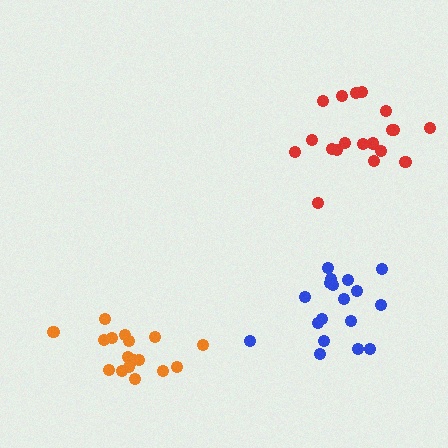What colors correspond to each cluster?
The clusters are colored: orange, blue, red.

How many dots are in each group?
Group 1: 17 dots, Group 2: 18 dots, Group 3: 19 dots (54 total).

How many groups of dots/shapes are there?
There are 3 groups.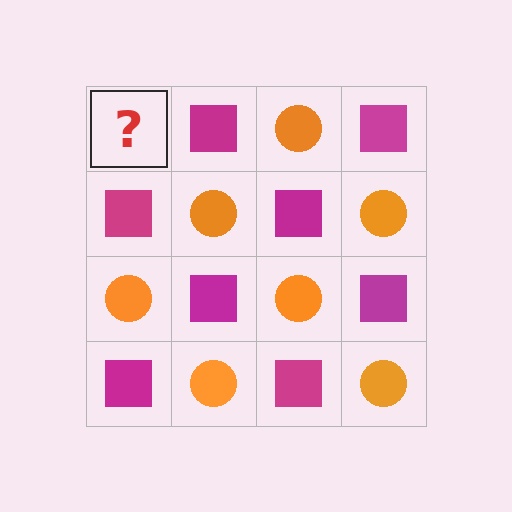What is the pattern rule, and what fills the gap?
The rule is that it alternates orange circle and magenta square in a checkerboard pattern. The gap should be filled with an orange circle.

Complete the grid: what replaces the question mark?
The question mark should be replaced with an orange circle.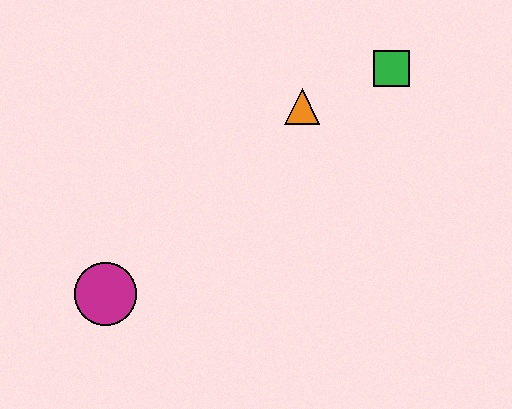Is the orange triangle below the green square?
Yes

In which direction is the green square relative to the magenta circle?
The green square is to the right of the magenta circle.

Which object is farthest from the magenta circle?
The green square is farthest from the magenta circle.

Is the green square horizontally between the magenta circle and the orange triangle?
No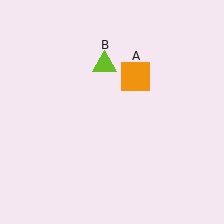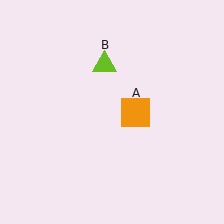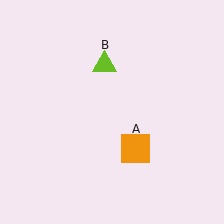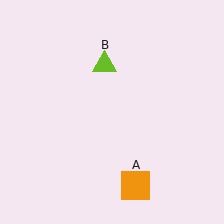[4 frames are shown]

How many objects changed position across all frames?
1 object changed position: orange square (object A).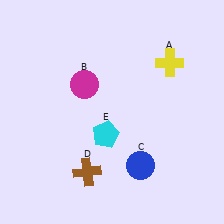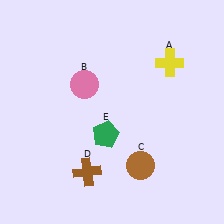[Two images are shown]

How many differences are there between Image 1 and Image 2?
There are 3 differences between the two images.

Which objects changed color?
B changed from magenta to pink. C changed from blue to brown. E changed from cyan to green.